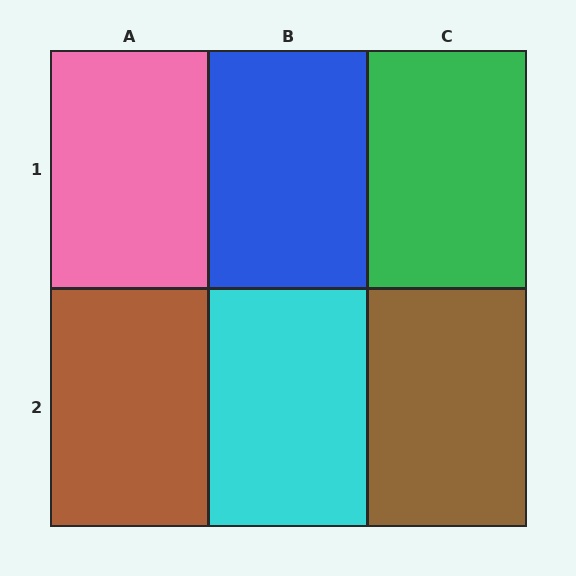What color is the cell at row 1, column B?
Blue.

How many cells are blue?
1 cell is blue.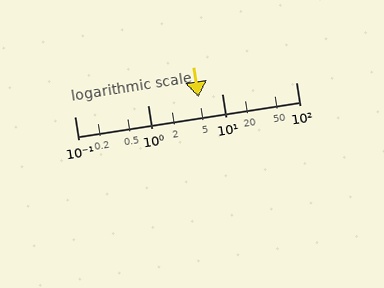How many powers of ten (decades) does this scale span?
The scale spans 3 decades, from 0.1 to 100.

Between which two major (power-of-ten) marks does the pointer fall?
The pointer is between 1 and 10.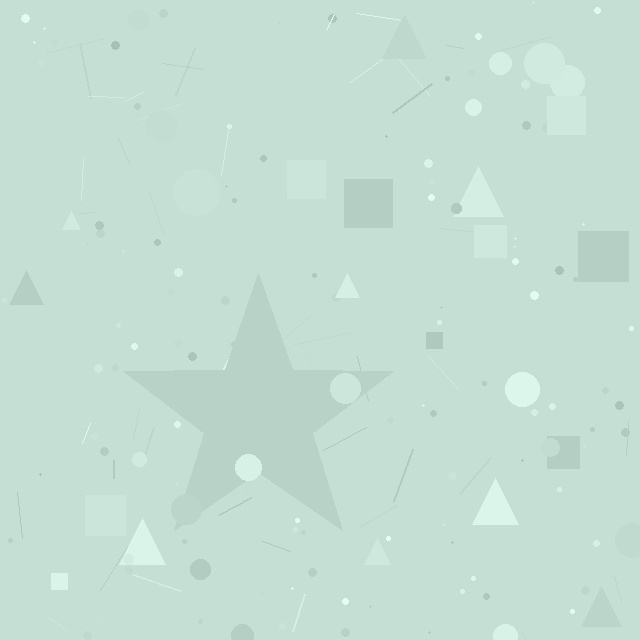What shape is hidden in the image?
A star is hidden in the image.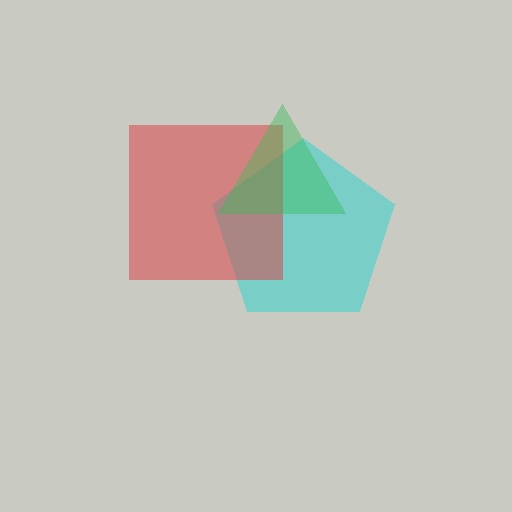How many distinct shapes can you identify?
There are 3 distinct shapes: a cyan pentagon, a red square, a green triangle.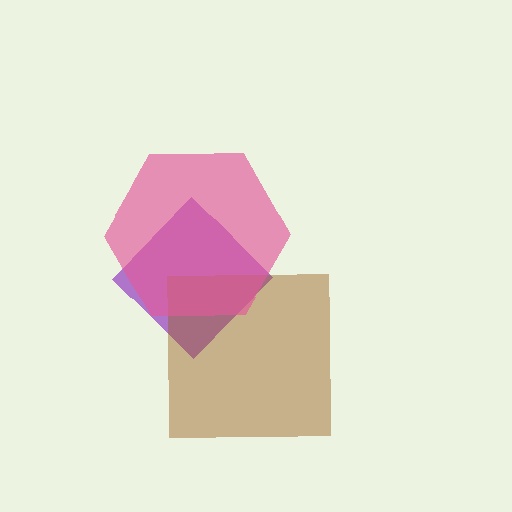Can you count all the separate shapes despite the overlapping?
Yes, there are 3 separate shapes.